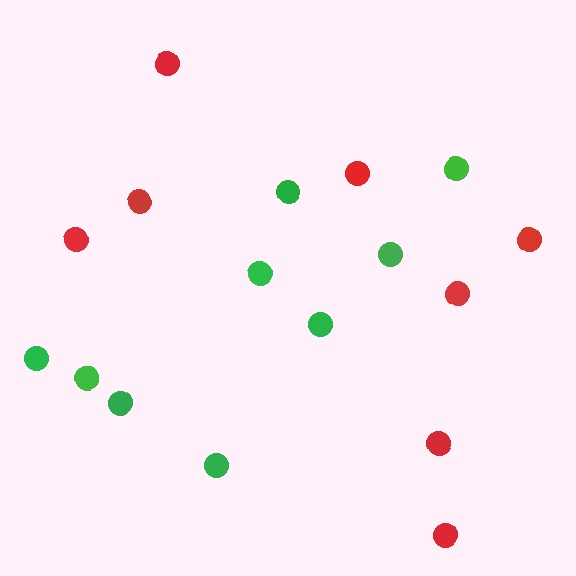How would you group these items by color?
There are 2 groups: one group of red circles (8) and one group of green circles (9).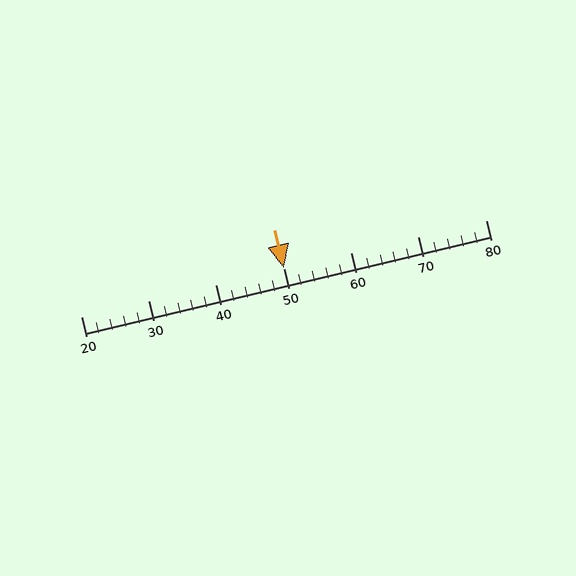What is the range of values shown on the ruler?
The ruler shows values from 20 to 80.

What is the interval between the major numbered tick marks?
The major tick marks are spaced 10 units apart.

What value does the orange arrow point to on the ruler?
The orange arrow points to approximately 50.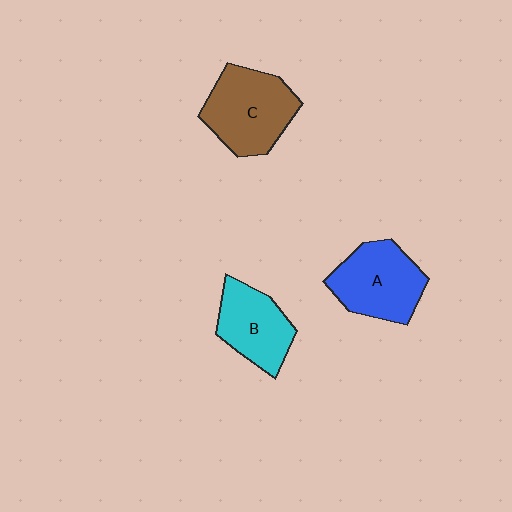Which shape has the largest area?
Shape C (brown).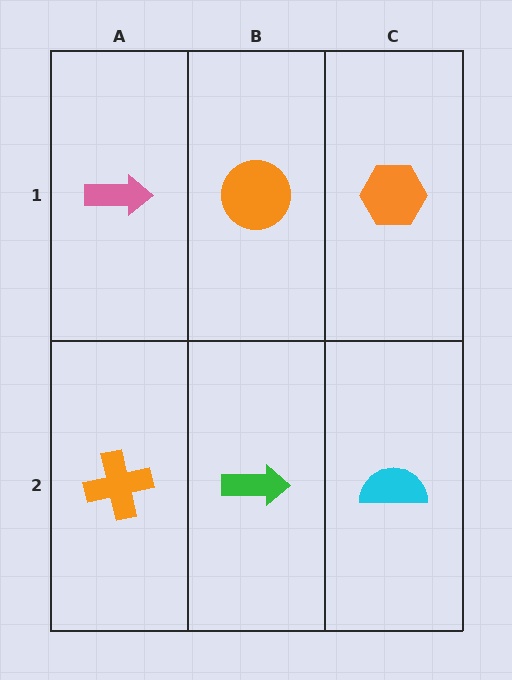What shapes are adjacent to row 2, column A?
A pink arrow (row 1, column A), a green arrow (row 2, column B).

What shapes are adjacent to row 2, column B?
An orange circle (row 1, column B), an orange cross (row 2, column A), a cyan semicircle (row 2, column C).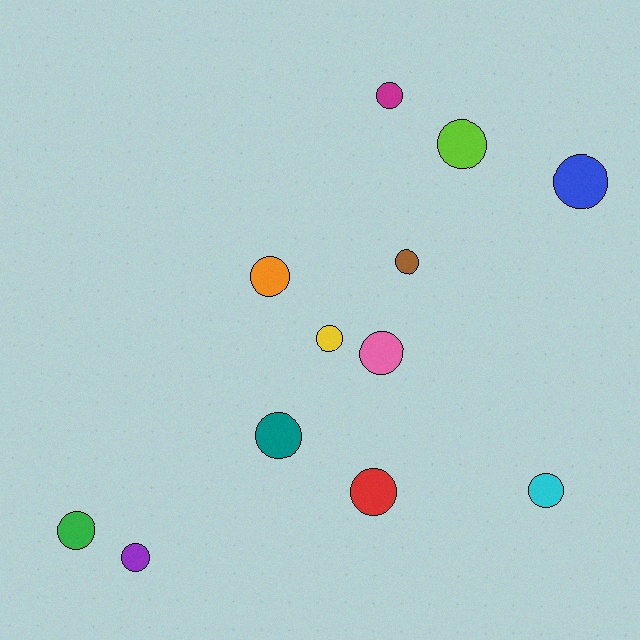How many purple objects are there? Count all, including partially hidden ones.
There is 1 purple object.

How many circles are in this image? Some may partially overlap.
There are 12 circles.